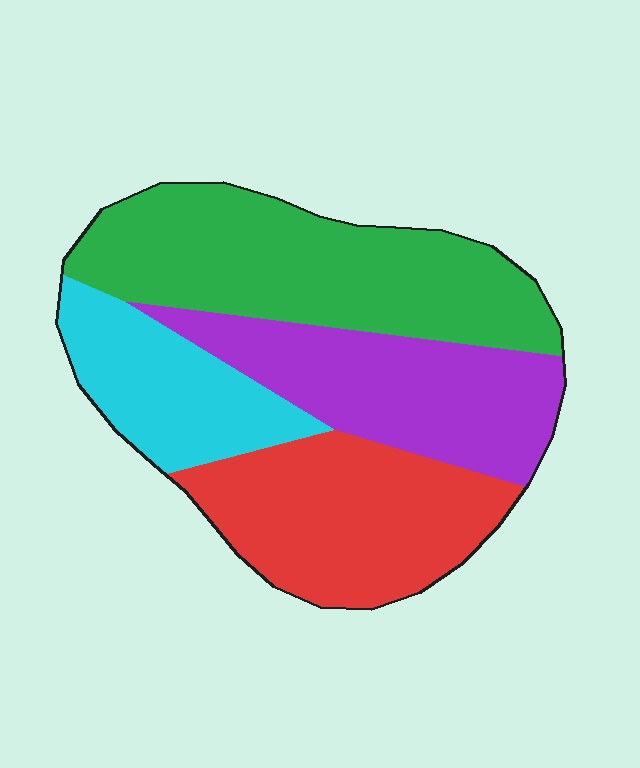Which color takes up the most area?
Green, at roughly 35%.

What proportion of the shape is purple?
Purple covers roughly 25% of the shape.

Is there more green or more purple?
Green.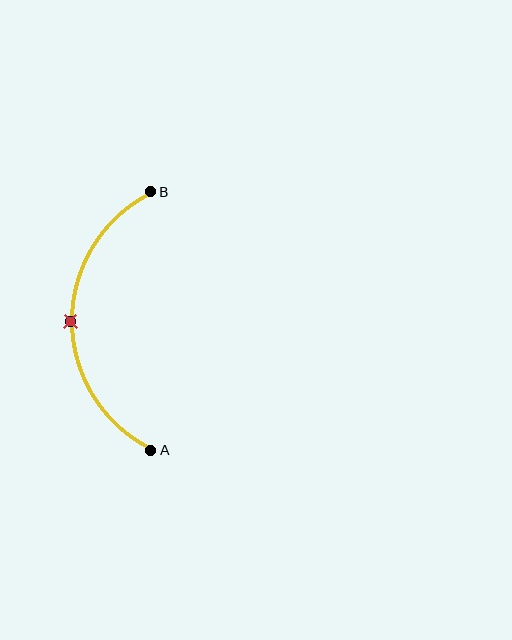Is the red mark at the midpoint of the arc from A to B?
Yes. The red mark lies on the arc at equal arc-length from both A and B — it is the arc midpoint.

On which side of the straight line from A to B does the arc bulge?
The arc bulges to the left of the straight line connecting A and B.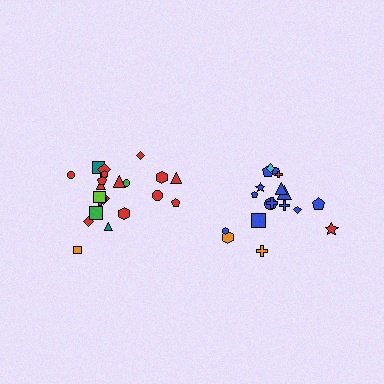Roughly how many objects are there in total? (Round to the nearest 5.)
Roughly 40 objects in total.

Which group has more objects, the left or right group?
The left group.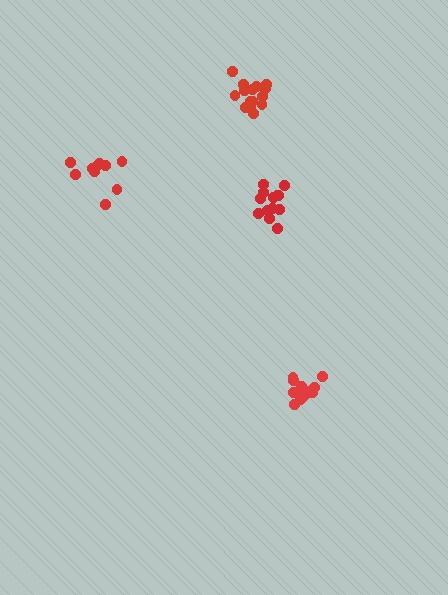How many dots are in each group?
Group 1: 13 dots, Group 2: 15 dots, Group 3: 11 dots, Group 4: 12 dots (51 total).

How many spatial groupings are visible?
There are 4 spatial groupings.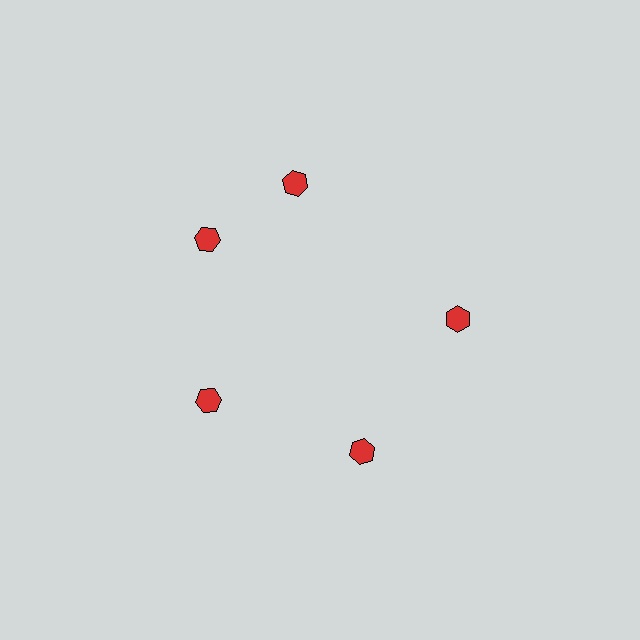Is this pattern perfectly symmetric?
No. The 5 red hexagons are arranged in a ring, but one element near the 1 o'clock position is rotated out of alignment along the ring, breaking the 5-fold rotational symmetry.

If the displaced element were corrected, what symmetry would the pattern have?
It would have 5-fold rotational symmetry — the pattern would map onto itself every 72 degrees.